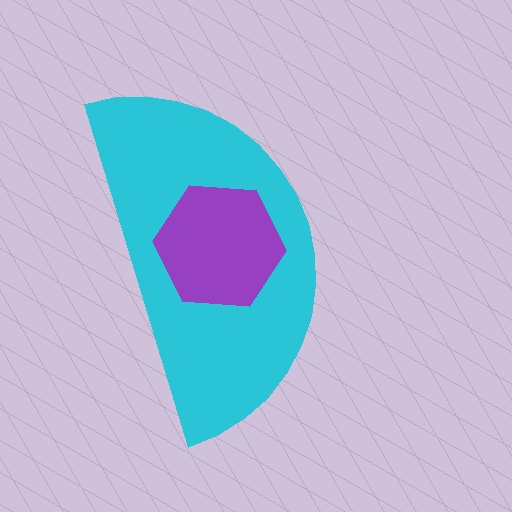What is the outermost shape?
The cyan semicircle.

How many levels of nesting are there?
2.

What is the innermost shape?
The purple hexagon.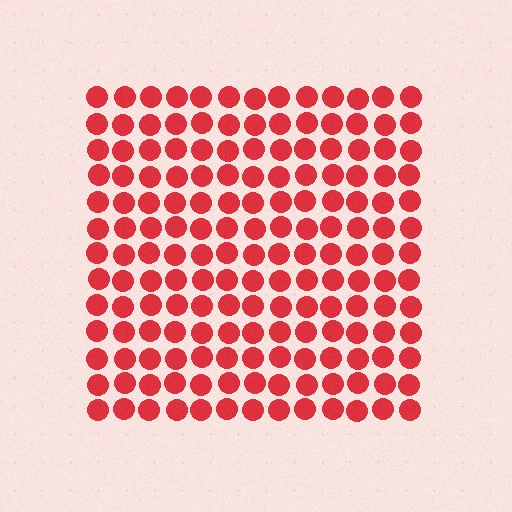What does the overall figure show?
The overall figure shows a square.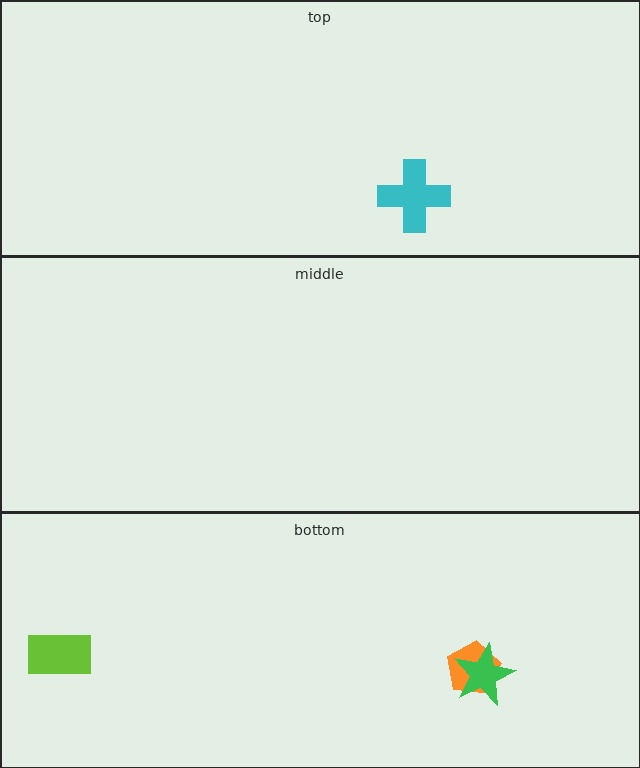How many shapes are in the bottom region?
3.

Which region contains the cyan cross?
The top region.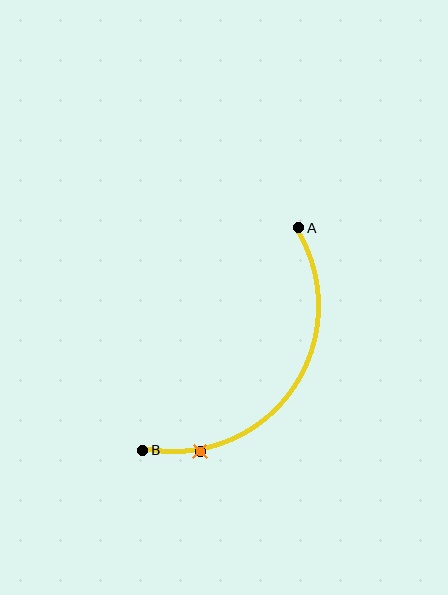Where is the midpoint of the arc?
The arc midpoint is the point on the curve farthest from the straight line joining A and B. It sits below and to the right of that line.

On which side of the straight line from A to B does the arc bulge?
The arc bulges below and to the right of the straight line connecting A and B.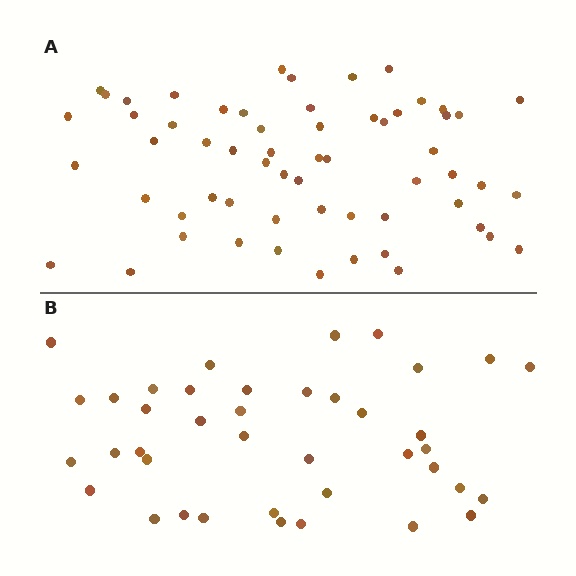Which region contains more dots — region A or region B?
Region A (the top region) has more dots.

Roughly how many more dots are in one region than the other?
Region A has approximately 20 more dots than region B.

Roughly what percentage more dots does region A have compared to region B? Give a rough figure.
About 50% more.